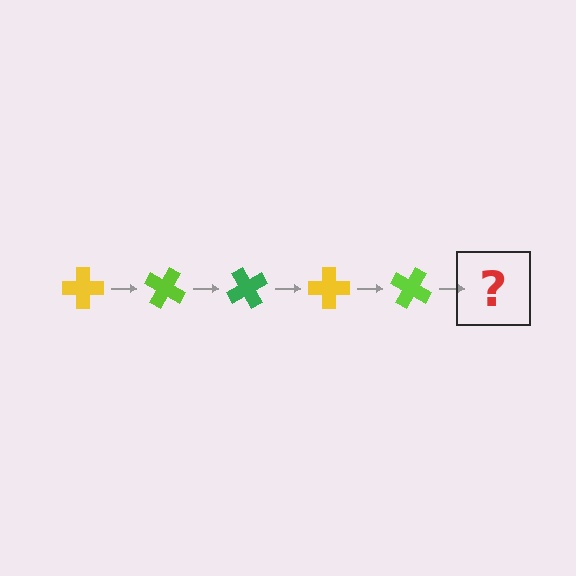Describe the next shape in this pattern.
It should be a green cross, rotated 150 degrees from the start.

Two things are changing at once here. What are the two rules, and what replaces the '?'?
The two rules are that it rotates 30 degrees each step and the color cycles through yellow, lime, and green. The '?' should be a green cross, rotated 150 degrees from the start.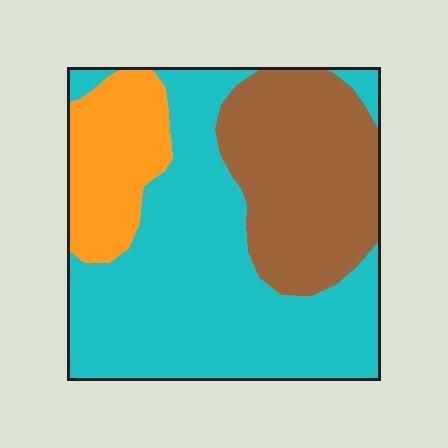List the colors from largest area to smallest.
From largest to smallest: cyan, brown, orange.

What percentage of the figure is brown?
Brown takes up about one third (1/3) of the figure.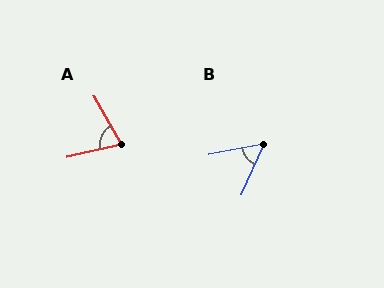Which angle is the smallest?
B, at approximately 56 degrees.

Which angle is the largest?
A, at approximately 73 degrees.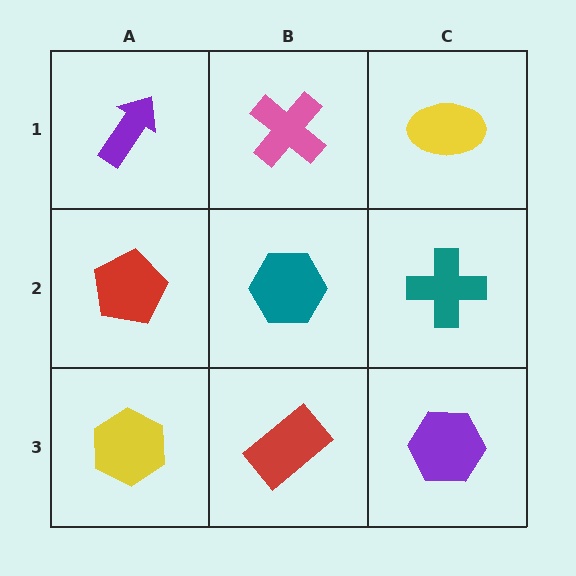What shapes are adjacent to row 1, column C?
A teal cross (row 2, column C), a pink cross (row 1, column B).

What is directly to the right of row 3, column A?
A red rectangle.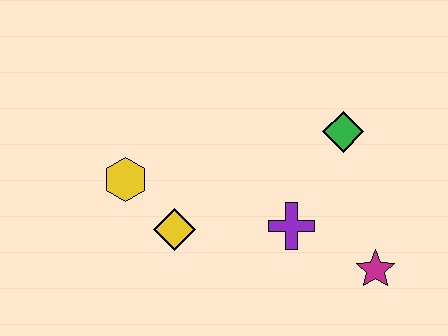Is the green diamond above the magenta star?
Yes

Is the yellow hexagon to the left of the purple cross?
Yes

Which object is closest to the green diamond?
The purple cross is closest to the green diamond.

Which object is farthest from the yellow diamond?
The magenta star is farthest from the yellow diamond.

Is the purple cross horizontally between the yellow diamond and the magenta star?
Yes